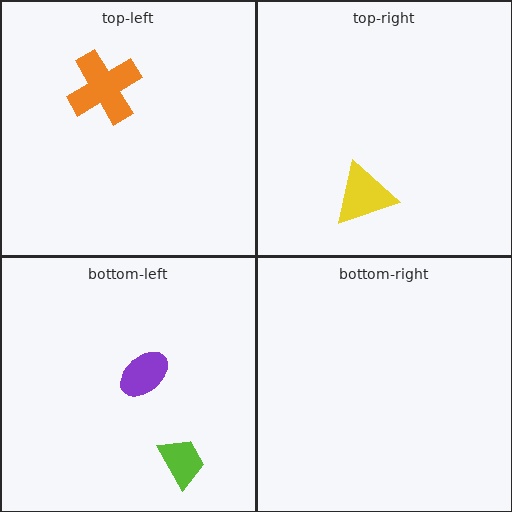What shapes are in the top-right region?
The yellow triangle.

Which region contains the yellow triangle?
The top-right region.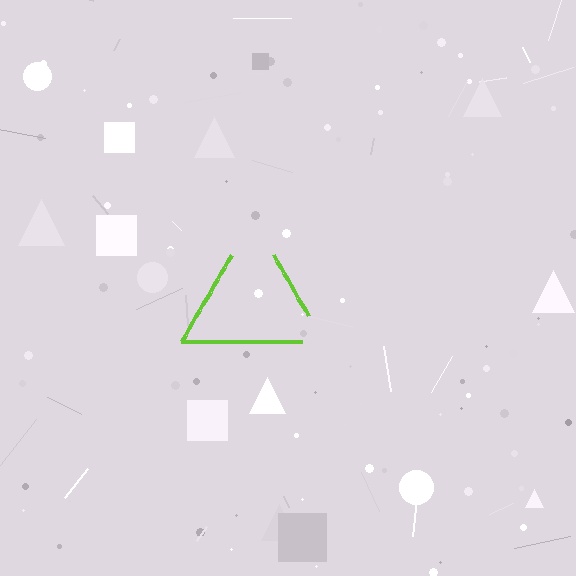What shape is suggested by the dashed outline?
The dashed outline suggests a triangle.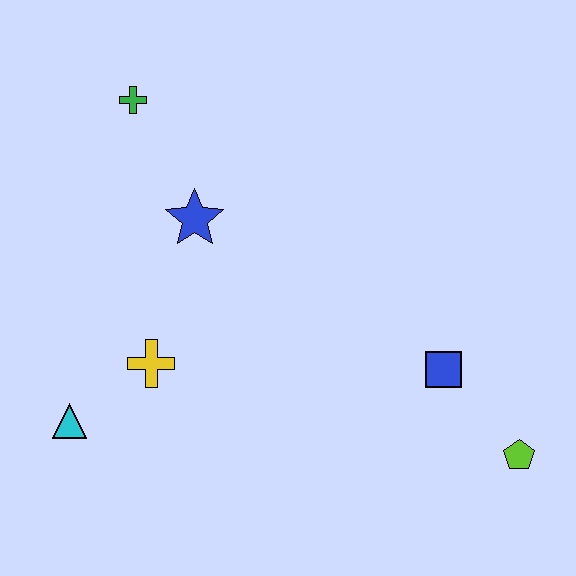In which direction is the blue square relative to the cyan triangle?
The blue square is to the right of the cyan triangle.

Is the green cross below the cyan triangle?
No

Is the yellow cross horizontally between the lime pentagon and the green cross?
Yes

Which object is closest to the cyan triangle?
The yellow cross is closest to the cyan triangle.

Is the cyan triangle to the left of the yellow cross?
Yes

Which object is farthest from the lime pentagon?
The green cross is farthest from the lime pentagon.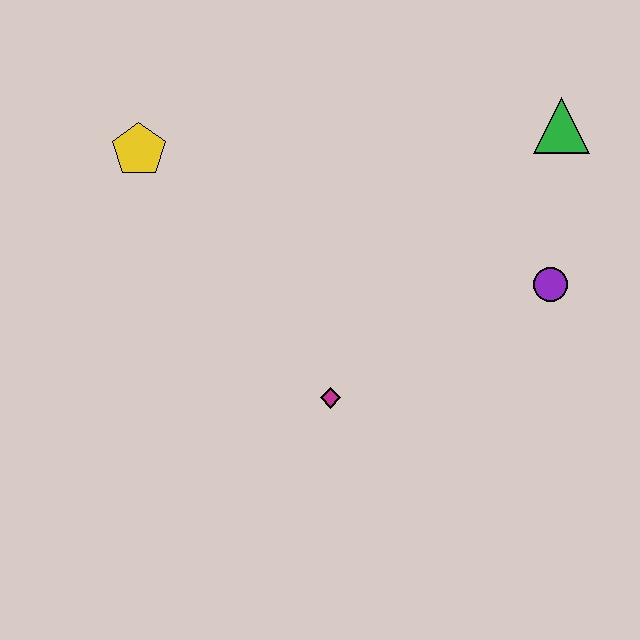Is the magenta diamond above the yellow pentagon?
No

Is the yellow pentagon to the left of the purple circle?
Yes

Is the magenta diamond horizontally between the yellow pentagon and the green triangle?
Yes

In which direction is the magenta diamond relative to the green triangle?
The magenta diamond is below the green triangle.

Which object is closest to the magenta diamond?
The purple circle is closest to the magenta diamond.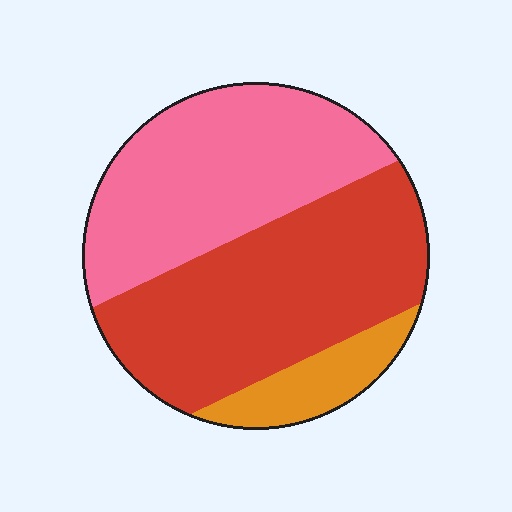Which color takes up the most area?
Red, at roughly 45%.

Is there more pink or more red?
Red.